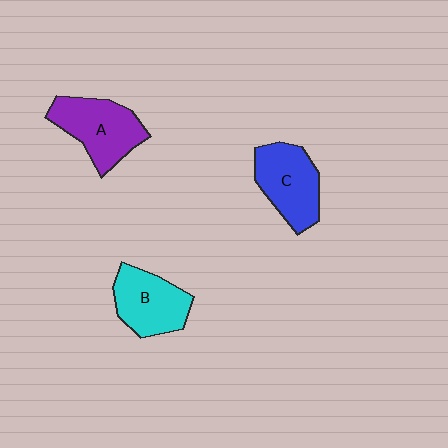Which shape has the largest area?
Shape A (purple).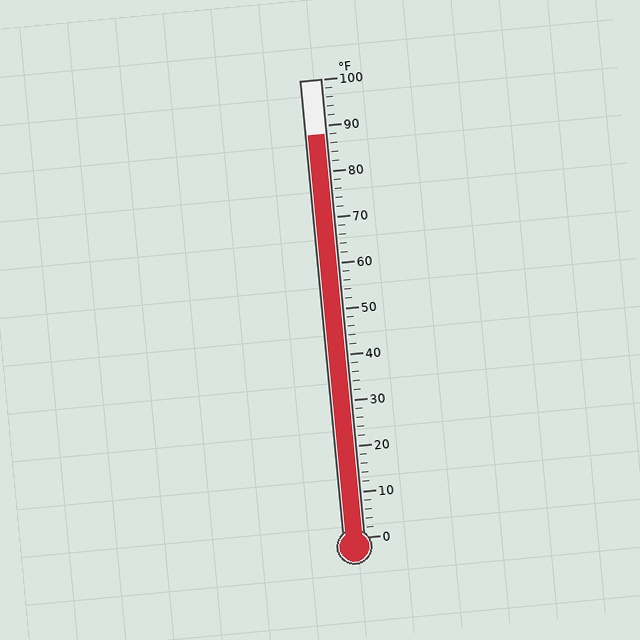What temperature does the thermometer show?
The thermometer shows approximately 88°F.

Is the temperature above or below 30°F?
The temperature is above 30°F.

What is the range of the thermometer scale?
The thermometer scale ranges from 0°F to 100°F.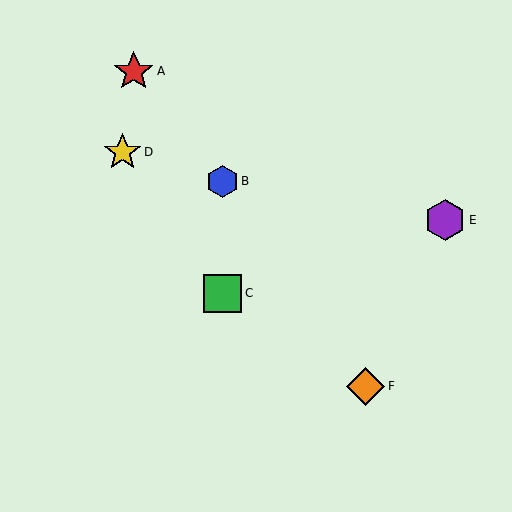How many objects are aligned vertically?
2 objects (B, C) are aligned vertically.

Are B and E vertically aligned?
No, B is at x≈223 and E is at x≈445.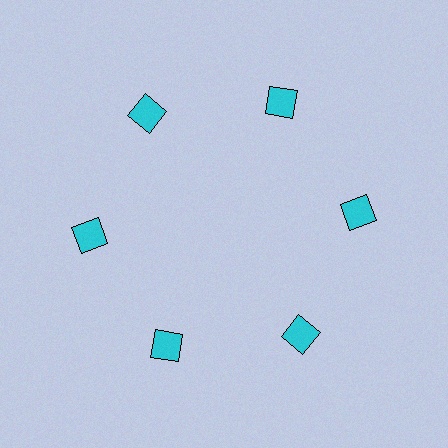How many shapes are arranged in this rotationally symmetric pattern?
There are 6 shapes, arranged in 6 groups of 1.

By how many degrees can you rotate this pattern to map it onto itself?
The pattern maps onto itself every 60 degrees of rotation.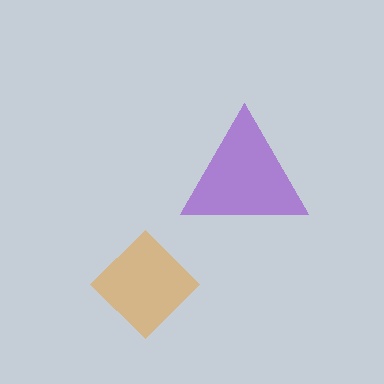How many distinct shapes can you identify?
There are 2 distinct shapes: an orange diamond, a purple triangle.